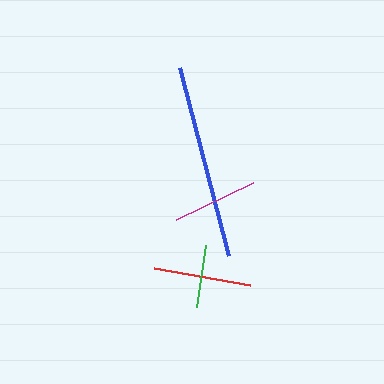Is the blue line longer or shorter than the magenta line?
The blue line is longer than the magenta line.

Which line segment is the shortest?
The green line is the shortest at approximately 63 pixels.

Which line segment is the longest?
The blue line is the longest at approximately 195 pixels.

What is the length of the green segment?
The green segment is approximately 63 pixels long.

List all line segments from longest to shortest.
From longest to shortest: blue, red, magenta, green.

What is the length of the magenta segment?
The magenta segment is approximately 85 pixels long.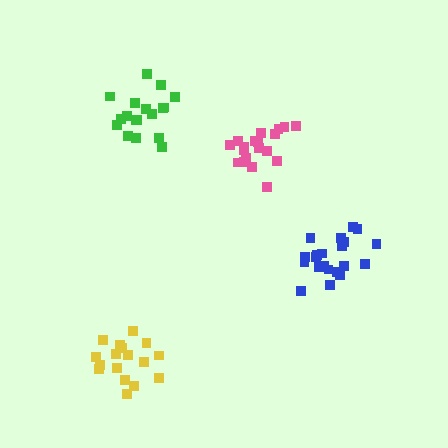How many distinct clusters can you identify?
There are 4 distinct clusters.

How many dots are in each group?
Group 1: 19 dots, Group 2: 17 dots, Group 3: 21 dots, Group 4: 19 dots (76 total).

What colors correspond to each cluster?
The clusters are colored: pink, yellow, blue, green.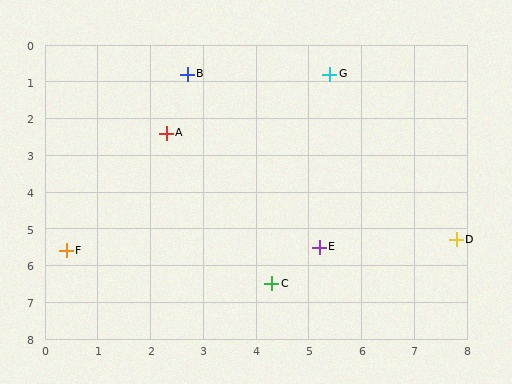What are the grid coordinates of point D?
Point D is at approximately (7.8, 5.3).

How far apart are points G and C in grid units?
Points G and C are about 5.8 grid units apart.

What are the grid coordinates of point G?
Point G is at approximately (5.4, 0.8).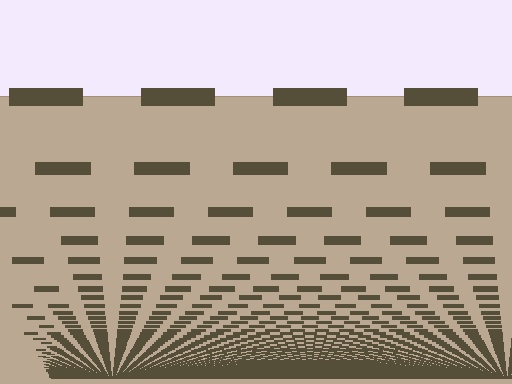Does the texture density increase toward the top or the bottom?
Density increases toward the bottom.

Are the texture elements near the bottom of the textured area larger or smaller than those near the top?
Smaller. The gradient is inverted — elements near the bottom are smaller and denser.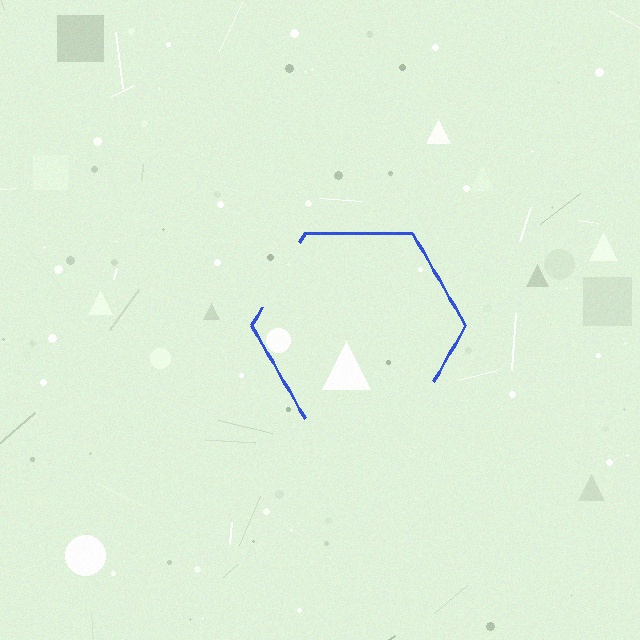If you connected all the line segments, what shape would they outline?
They would outline a hexagon.